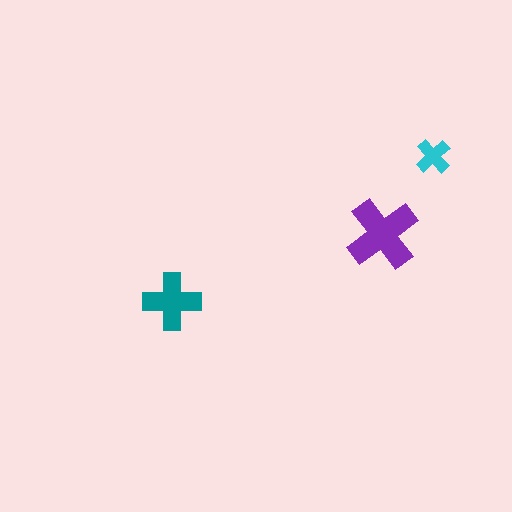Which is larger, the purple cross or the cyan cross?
The purple one.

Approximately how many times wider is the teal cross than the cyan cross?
About 1.5 times wider.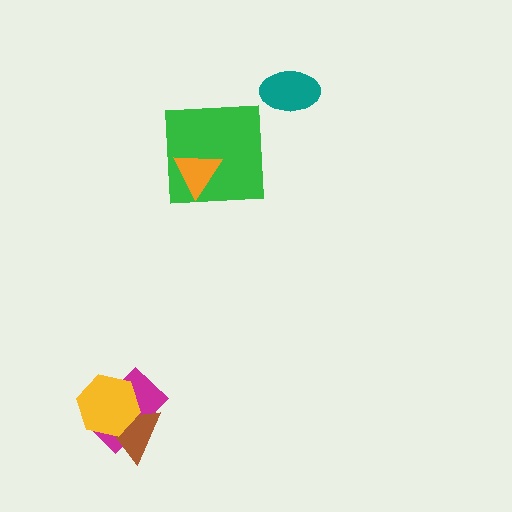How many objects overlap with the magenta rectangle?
2 objects overlap with the magenta rectangle.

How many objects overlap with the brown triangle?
2 objects overlap with the brown triangle.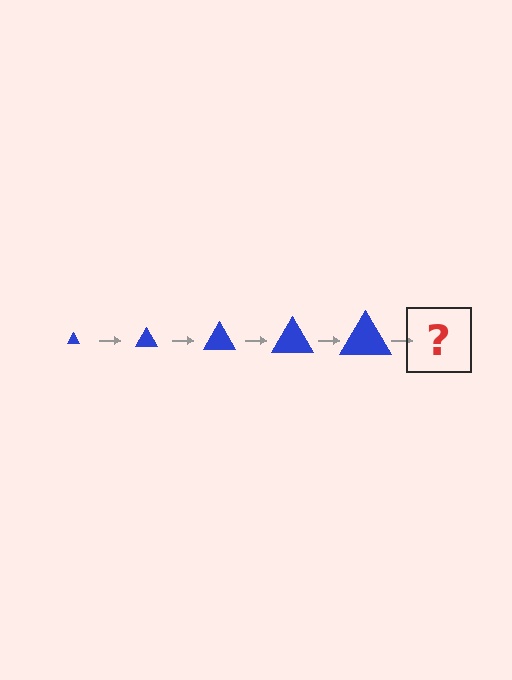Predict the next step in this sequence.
The next step is a blue triangle, larger than the previous one.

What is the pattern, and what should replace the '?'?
The pattern is that the triangle gets progressively larger each step. The '?' should be a blue triangle, larger than the previous one.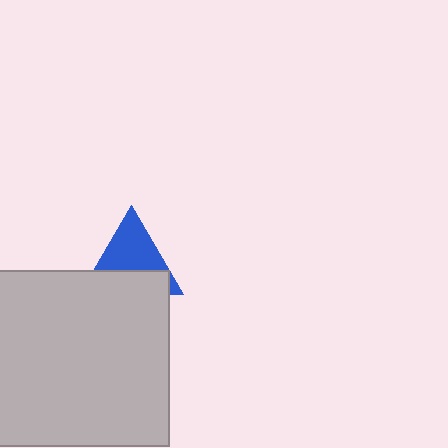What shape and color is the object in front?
The object in front is a light gray rectangle.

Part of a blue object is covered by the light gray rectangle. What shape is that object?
It is a triangle.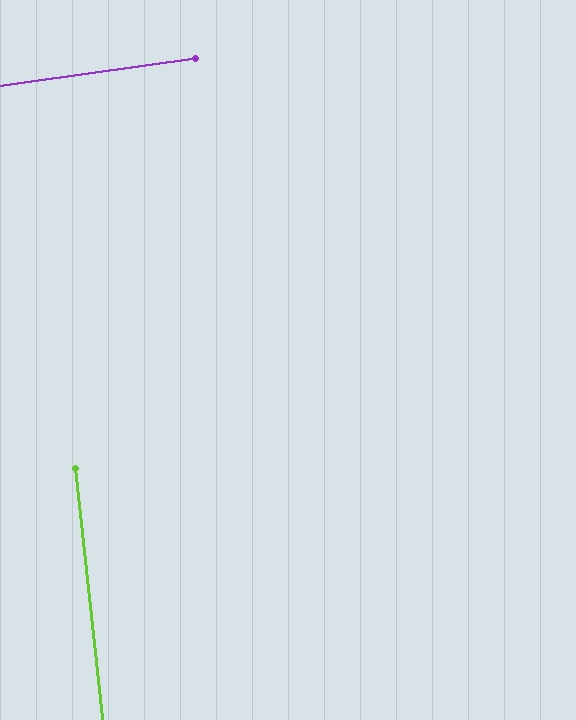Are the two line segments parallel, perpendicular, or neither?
Perpendicular — they meet at approximately 88°.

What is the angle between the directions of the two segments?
Approximately 88 degrees.